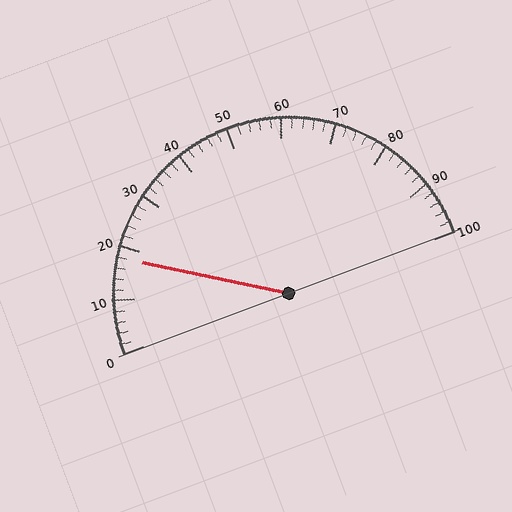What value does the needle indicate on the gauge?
The needle indicates approximately 18.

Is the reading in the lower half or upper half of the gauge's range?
The reading is in the lower half of the range (0 to 100).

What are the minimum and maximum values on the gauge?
The gauge ranges from 0 to 100.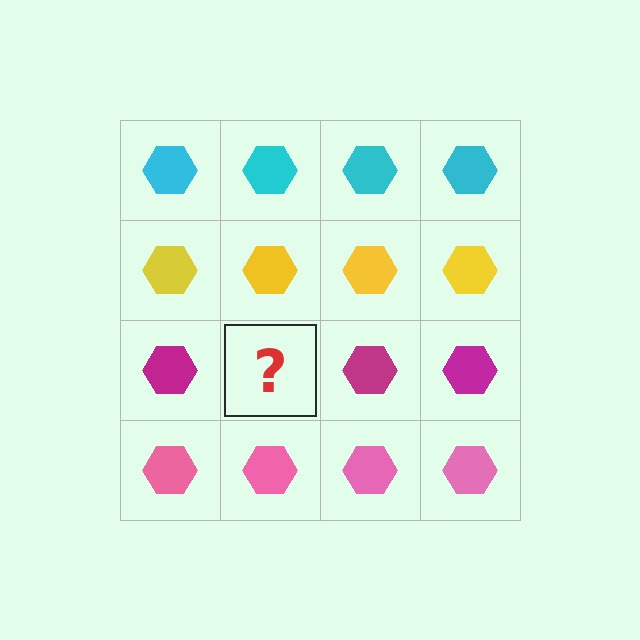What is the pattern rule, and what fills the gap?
The rule is that each row has a consistent color. The gap should be filled with a magenta hexagon.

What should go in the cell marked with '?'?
The missing cell should contain a magenta hexagon.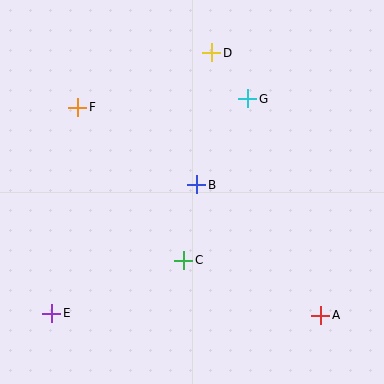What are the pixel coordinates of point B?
Point B is at (197, 185).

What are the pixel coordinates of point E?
Point E is at (52, 313).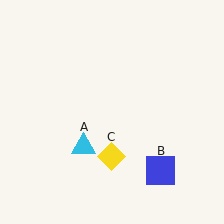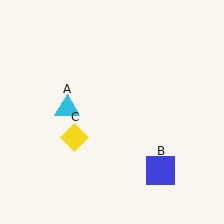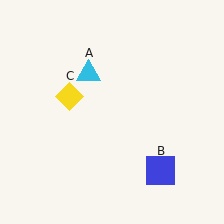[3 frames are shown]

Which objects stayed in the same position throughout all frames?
Blue square (object B) remained stationary.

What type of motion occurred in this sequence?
The cyan triangle (object A), yellow diamond (object C) rotated clockwise around the center of the scene.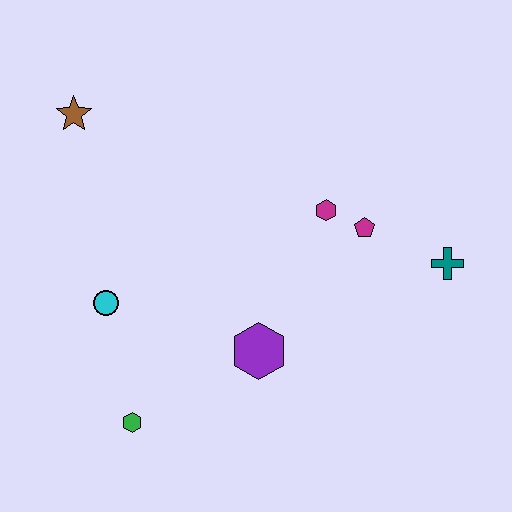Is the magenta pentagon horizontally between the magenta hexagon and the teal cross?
Yes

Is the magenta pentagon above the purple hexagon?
Yes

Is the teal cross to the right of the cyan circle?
Yes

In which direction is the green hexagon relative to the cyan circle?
The green hexagon is below the cyan circle.